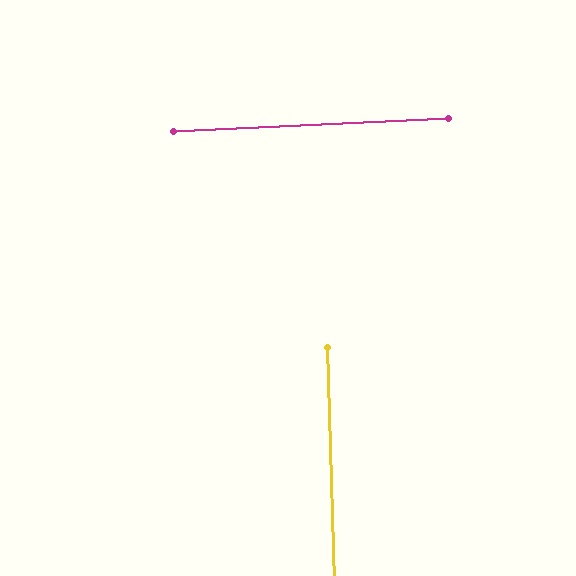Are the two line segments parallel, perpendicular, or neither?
Perpendicular — they meet at approximately 89°.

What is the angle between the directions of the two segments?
Approximately 89 degrees.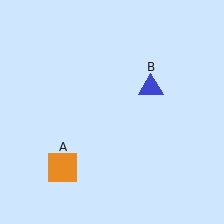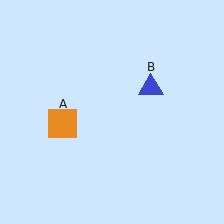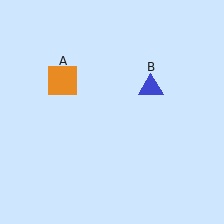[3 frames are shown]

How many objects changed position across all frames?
1 object changed position: orange square (object A).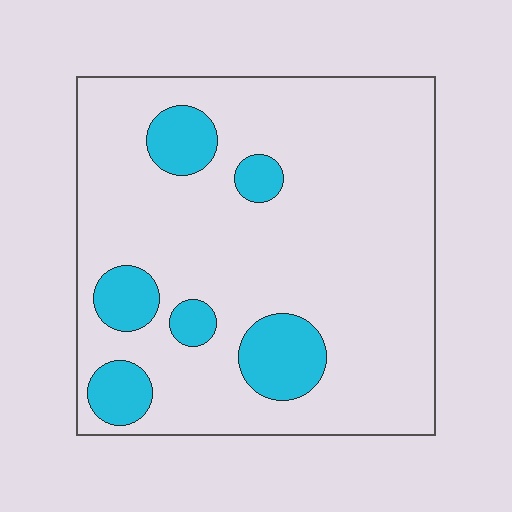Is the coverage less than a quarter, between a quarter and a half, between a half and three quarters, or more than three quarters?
Less than a quarter.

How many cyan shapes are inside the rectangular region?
6.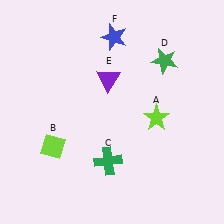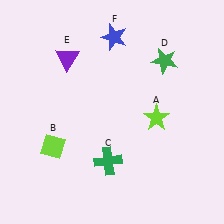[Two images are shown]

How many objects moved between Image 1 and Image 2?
1 object moved between the two images.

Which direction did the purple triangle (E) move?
The purple triangle (E) moved left.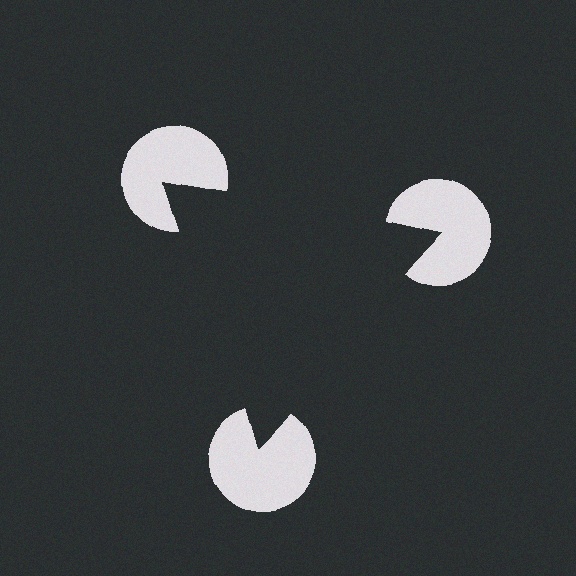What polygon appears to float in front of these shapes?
An illusory triangle — its edges are inferred from the aligned wedge cuts in the pac-man discs, not physically drawn.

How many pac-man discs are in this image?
There are 3 — one at each vertex of the illusory triangle.